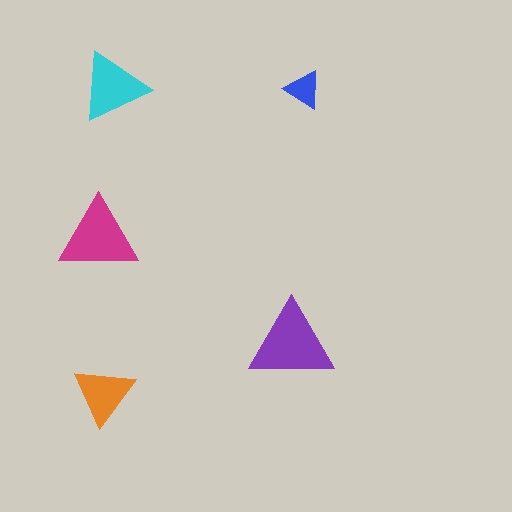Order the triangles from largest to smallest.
the purple one, the magenta one, the cyan one, the orange one, the blue one.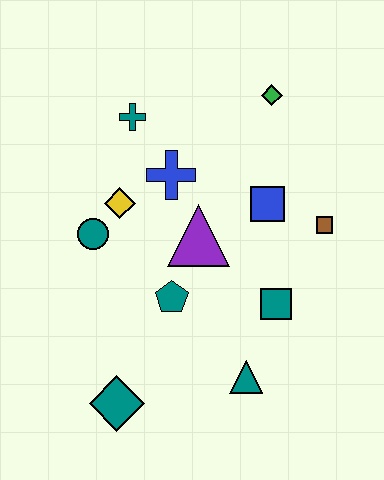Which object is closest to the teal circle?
The yellow diamond is closest to the teal circle.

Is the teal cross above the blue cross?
Yes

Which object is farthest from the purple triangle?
The teal diamond is farthest from the purple triangle.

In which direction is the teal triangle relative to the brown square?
The teal triangle is below the brown square.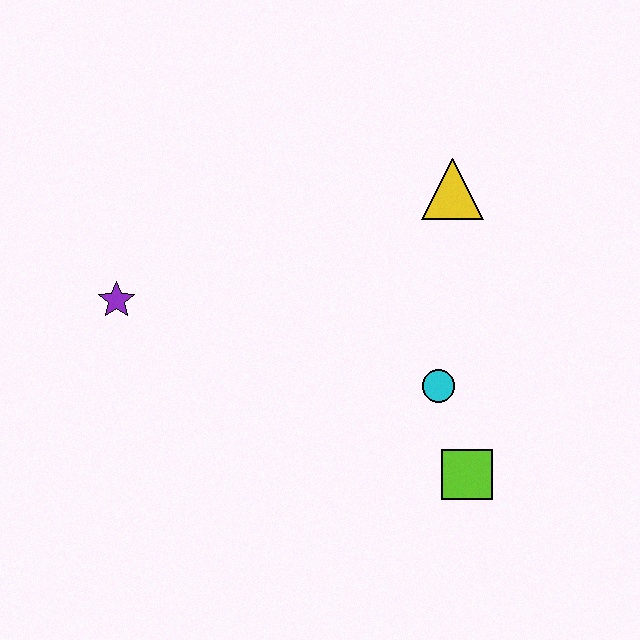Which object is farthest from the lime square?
The purple star is farthest from the lime square.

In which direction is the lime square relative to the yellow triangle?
The lime square is below the yellow triangle.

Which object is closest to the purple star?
The cyan circle is closest to the purple star.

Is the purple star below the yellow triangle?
Yes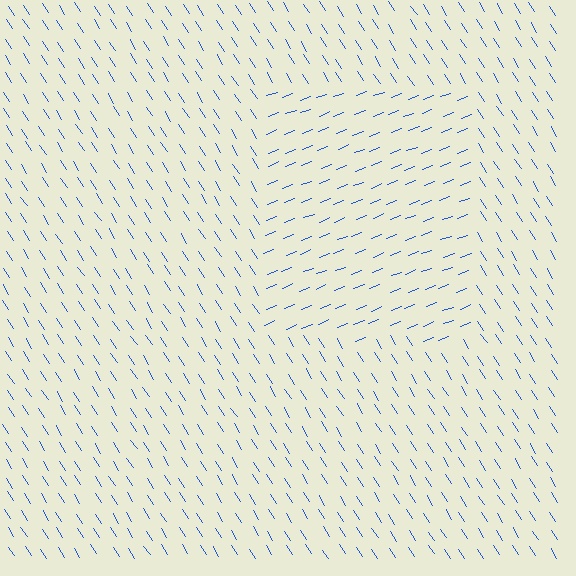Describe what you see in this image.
The image is filled with small blue line segments. A rectangle region in the image has lines oriented differently from the surrounding lines, creating a visible texture boundary.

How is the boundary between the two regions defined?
The boundary is defined purely by a change in line orientation (approximately 78 degrees difference). All lines are the same color and thickness.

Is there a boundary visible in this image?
Yes, there is a texture boundary formed by a change in line orientation.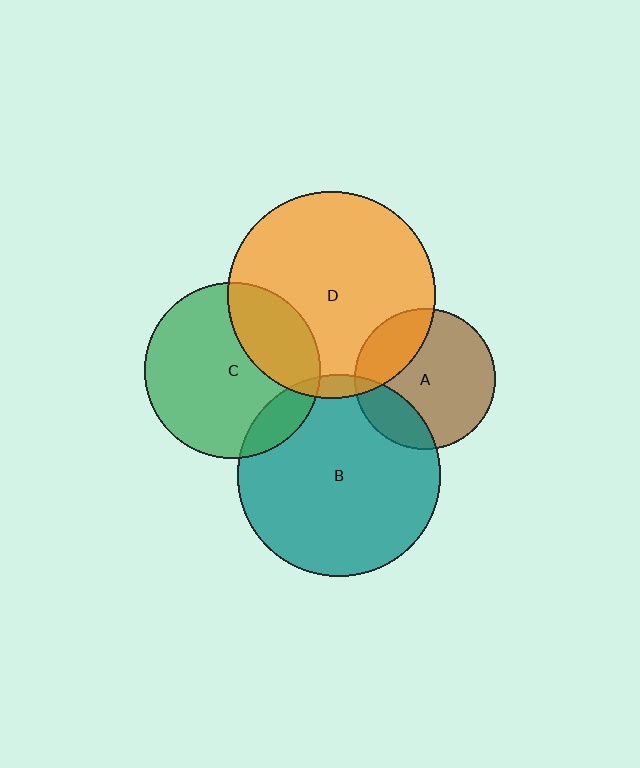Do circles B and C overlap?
Yes.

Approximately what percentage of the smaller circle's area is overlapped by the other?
Approximately 15%.